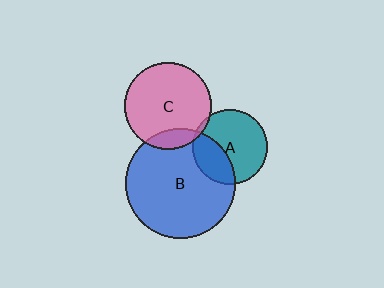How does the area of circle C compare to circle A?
Approximately 1.3 times.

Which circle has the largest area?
Circle B (blue).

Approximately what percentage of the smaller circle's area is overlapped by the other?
Approximately 5%.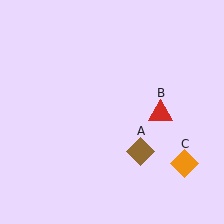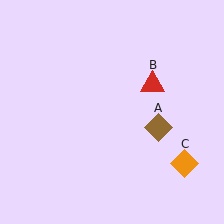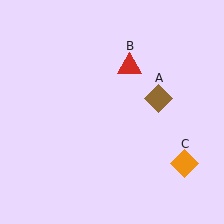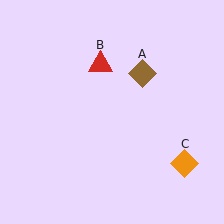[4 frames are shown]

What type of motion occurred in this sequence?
The brown diamond (object A), red triangle (object B) rotated counterclockwise around the center of the scene.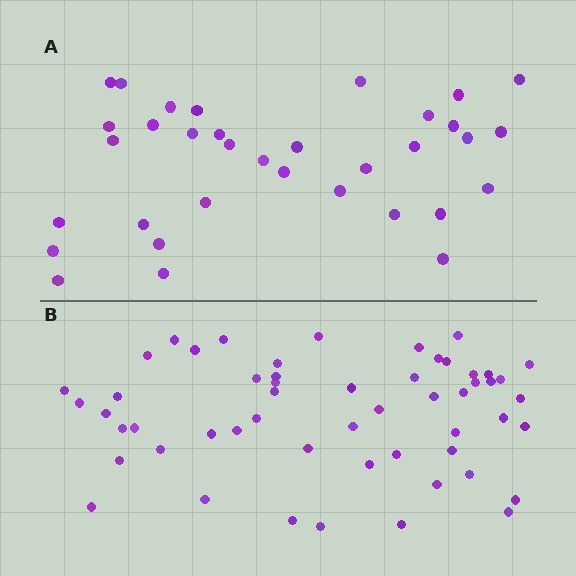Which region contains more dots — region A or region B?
Region B (the bottom region) has more dots.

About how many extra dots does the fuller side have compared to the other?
Region B has approximately 20 more dots than region A.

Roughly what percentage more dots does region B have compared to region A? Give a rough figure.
About 60% more.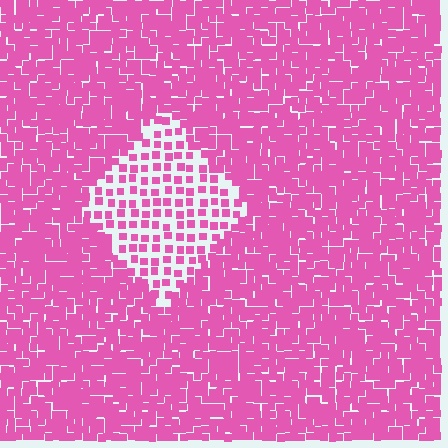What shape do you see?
I see a diamond.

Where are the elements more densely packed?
The elements are more densely packed outside the diamond boundary.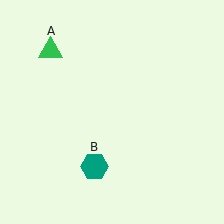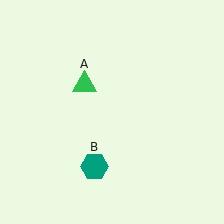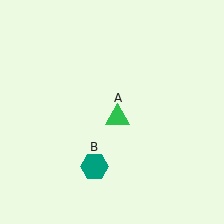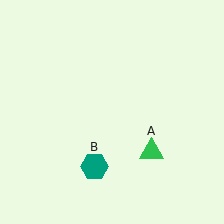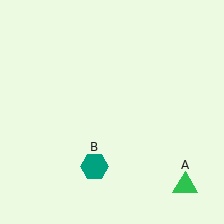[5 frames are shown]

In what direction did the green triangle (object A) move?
The green triangle (object A) moved down and to the right.